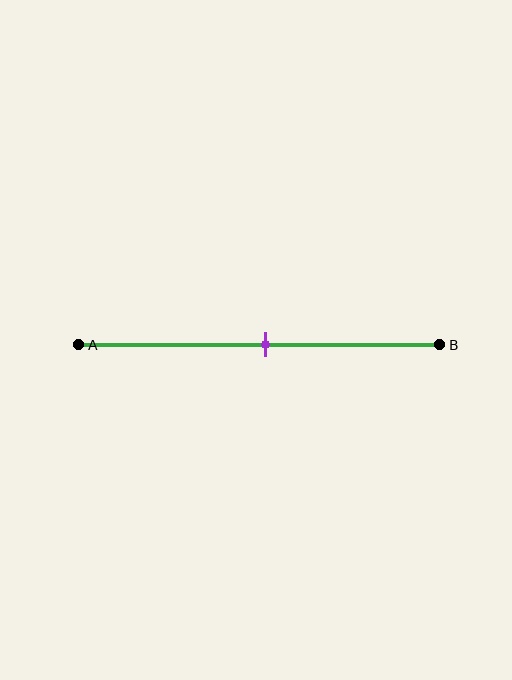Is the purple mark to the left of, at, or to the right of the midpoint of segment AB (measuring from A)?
The purple mark is approximately at the midpoint of segment AB.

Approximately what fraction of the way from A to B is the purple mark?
The purple mark is approximately 50% of the way from A to B.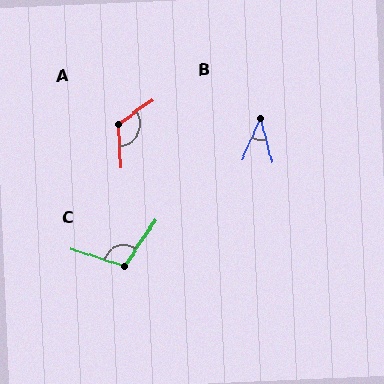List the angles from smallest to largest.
B (39°), C (106°), A (123°).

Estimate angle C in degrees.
Approximately 106 degrees.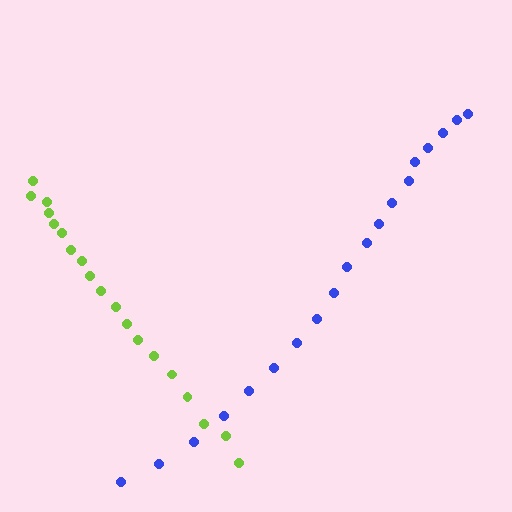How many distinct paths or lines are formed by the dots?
There are 2 distinct paths.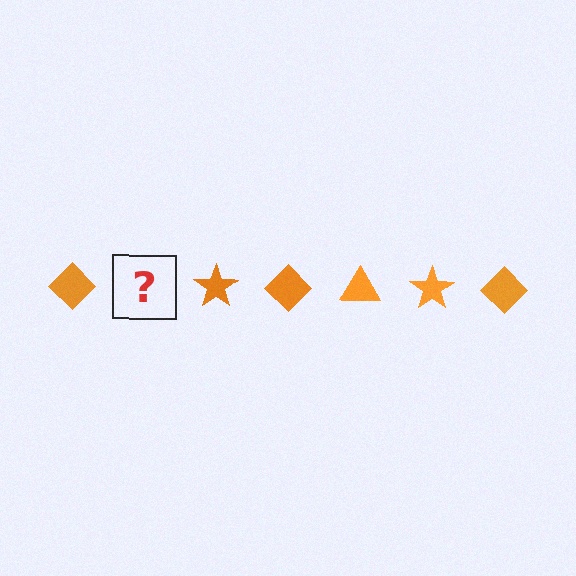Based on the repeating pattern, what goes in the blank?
The blank should be an orange triangle.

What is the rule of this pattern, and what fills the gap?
The rule is that the pattern cycles through diamond, triangle, star shapes in orange. The gap should be filled with an orange triangle.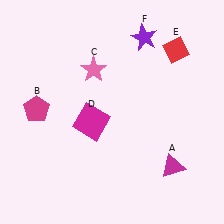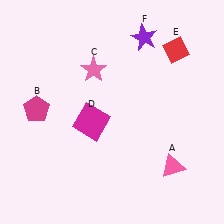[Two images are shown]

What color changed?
The triangle (A) changed from magenta in Image 1 to pink in Image 2.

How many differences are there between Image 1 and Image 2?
There is 1 difference between the two images.